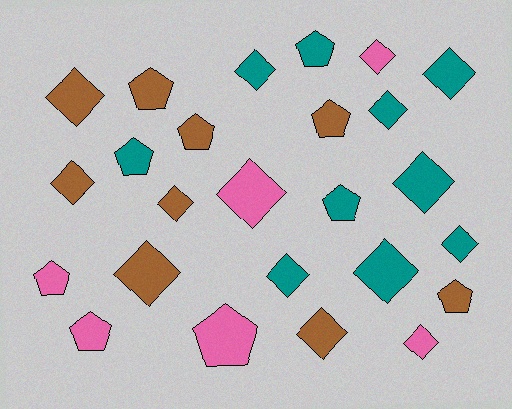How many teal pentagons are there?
There are 3 teal pentagons.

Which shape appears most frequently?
Diamond, with 15 objects.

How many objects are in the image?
There are 25 objects.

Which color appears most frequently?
Teal, with 10 objects.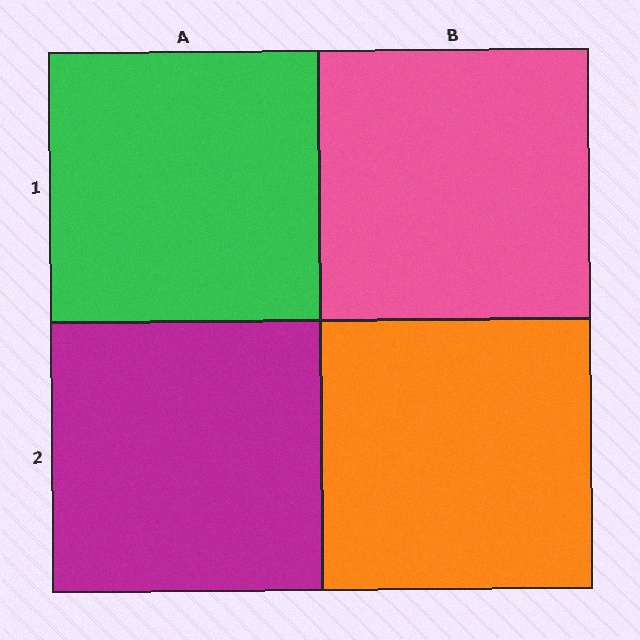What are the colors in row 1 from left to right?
Green, pink.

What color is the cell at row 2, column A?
Magenta.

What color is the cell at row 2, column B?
Orange.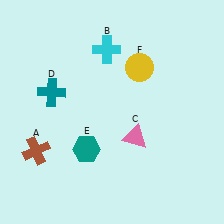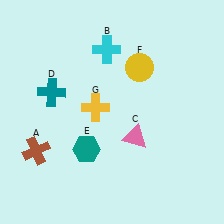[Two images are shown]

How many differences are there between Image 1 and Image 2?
There is 1 difference between the two images.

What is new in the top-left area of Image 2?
A yellow cross (G) was added in the top-left area of Image 2.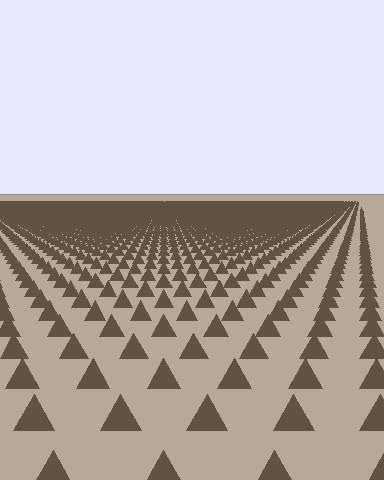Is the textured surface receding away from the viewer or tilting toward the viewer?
The surface is receding away from the viewer. Texture elements get smaller and denser toward the top.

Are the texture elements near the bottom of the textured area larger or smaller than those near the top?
Larger. Near the bottom, elements are closer to the viewer and appear at a bigger on-screen size.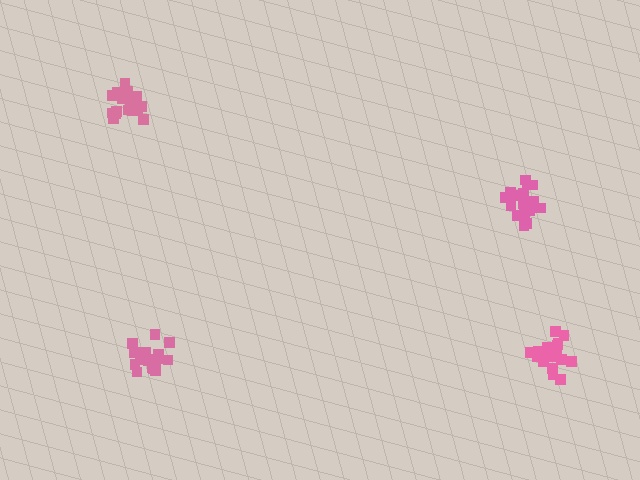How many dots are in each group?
Group 1: 20 dots, Group 2: 21 dots, Group 3: 18 dots, Group 4: 18 dots (77 total).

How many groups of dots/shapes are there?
There are 4 groups.